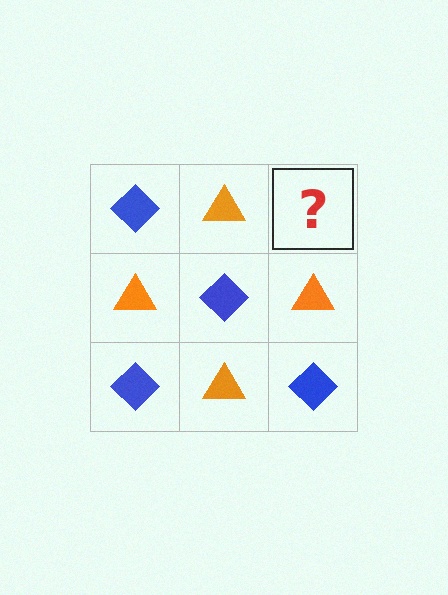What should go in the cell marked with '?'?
The missing cell should contain a blue diamond.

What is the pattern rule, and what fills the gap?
The rule is that it alternates blue diamond and orange triangle in a checkerboard pattern. The gap should be filled with a blue diamond.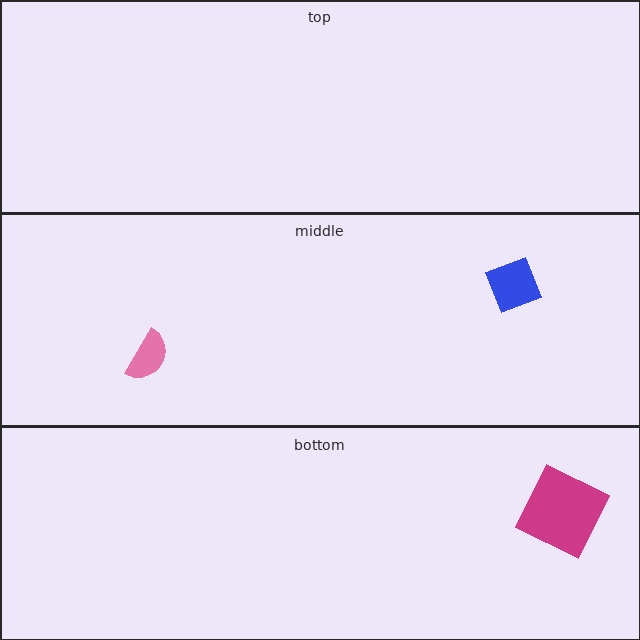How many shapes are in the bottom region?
1.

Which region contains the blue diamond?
The middle region.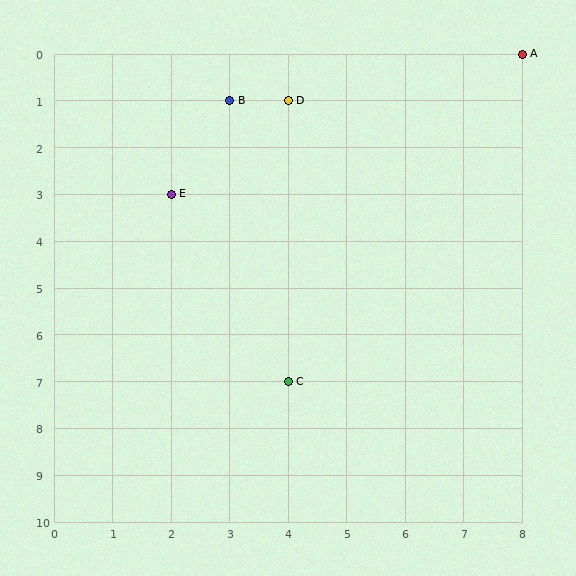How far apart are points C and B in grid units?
Points C and B are 1 column and 6 rows apart (about 6.1 grid units diagonally).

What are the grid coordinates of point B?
Point B is at grid coordinates (3, 1).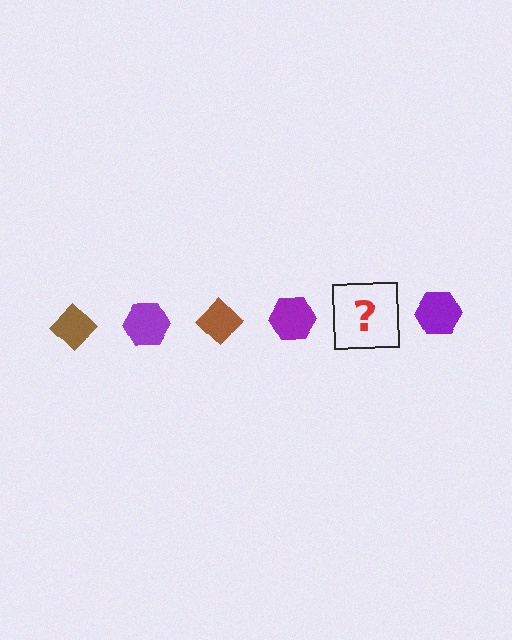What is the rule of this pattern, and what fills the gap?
The rule is that the pattern alternates between brown diamond and purple hexagon. The gap should be filled with a brown diamond.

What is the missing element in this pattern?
The missing element is a brown diamond.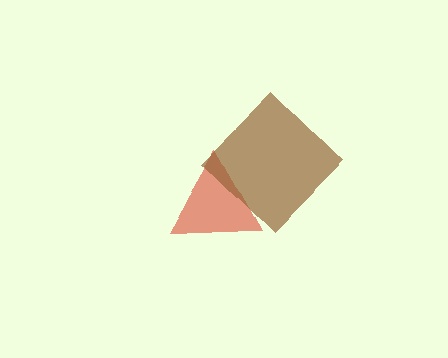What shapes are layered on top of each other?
The layered shapes are: a red triangle, a brown diamond.